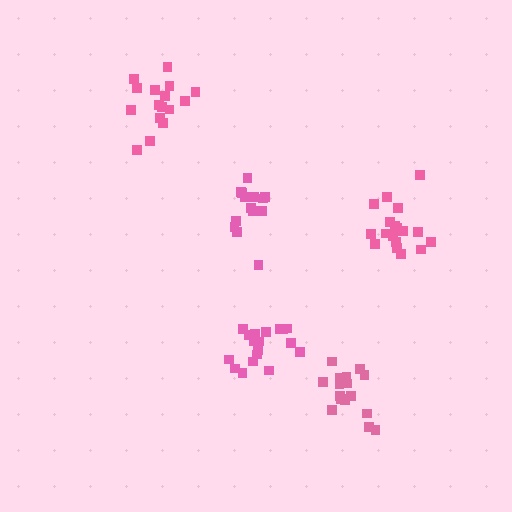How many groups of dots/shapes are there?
There are 5 groups.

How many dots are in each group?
Group 1: 16 dots, Group 2: 14 dots, Group 3: 18 dots, Group 4: 16 dots, Group 5: 18 dots (82 total).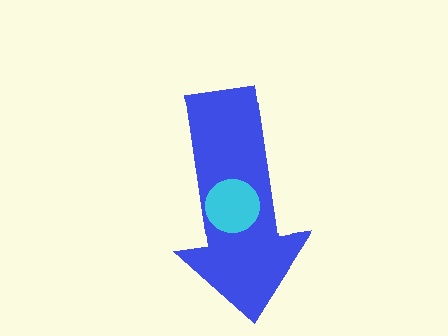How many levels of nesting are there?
2.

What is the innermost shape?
The cyan circle.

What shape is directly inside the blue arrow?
The cyan circle.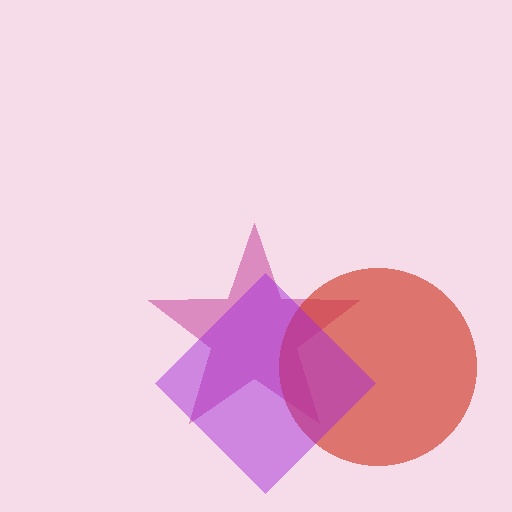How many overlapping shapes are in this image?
There are 3 overlapping shapes in the image.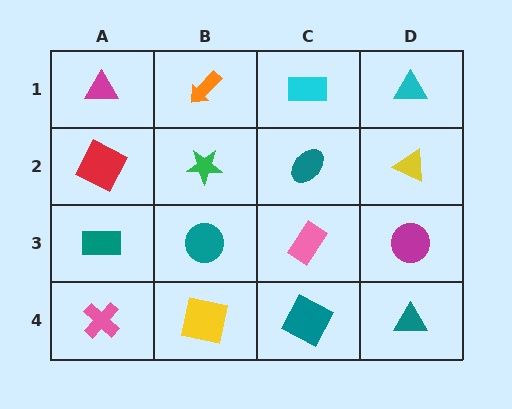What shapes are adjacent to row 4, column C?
A pink rectangle (row 3, column C), a yellow square (row 4, column B), a teal triangle (row 4, column D).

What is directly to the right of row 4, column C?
A teal triangle.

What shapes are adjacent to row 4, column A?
A teal rectangle (row 3, column A), a yellow square (row 4, column B).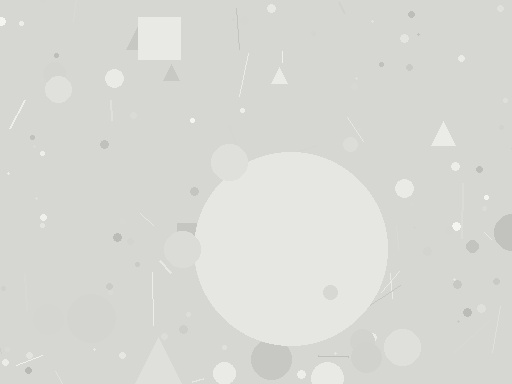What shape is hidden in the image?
A circle is hidden in the image.